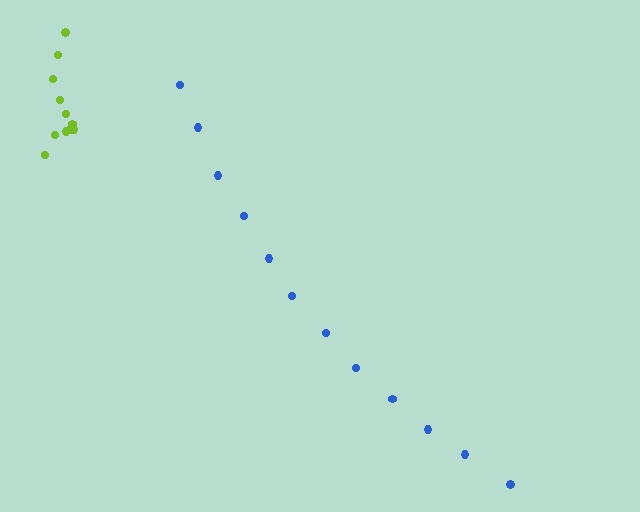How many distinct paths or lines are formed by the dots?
There are 2 distinct paths.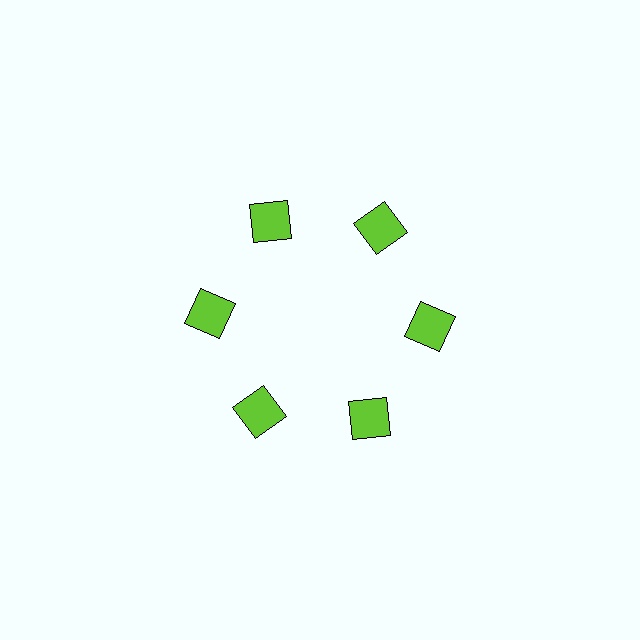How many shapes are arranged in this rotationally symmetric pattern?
There are 6 shapes, arranged in 6 groups of 1.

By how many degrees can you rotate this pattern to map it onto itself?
The pattern maps onto itself every 60 degrees of rotation.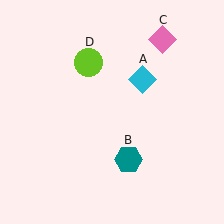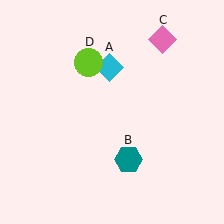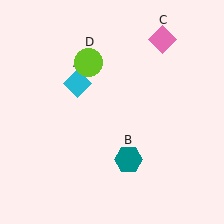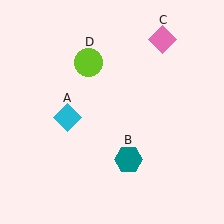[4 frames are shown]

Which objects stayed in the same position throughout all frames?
Teal hexagon (object B) and pink diamond (object C) and lime circle (object D) remained stationary.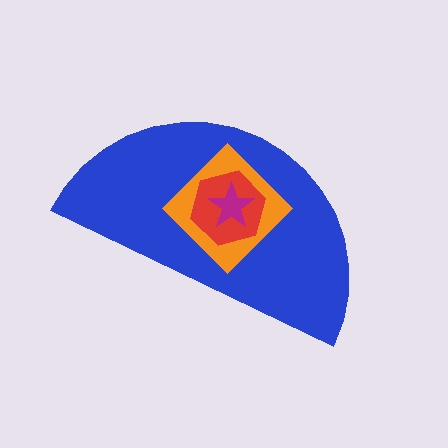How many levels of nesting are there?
4.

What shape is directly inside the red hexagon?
The magenta star.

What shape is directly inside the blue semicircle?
The orange diamond.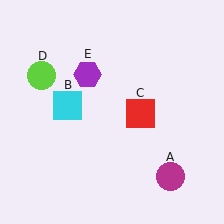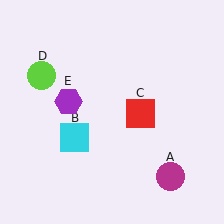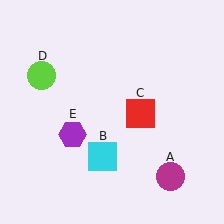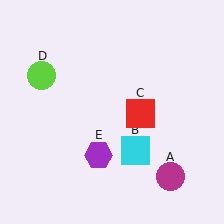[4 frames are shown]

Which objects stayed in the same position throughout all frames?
Magenta circle (object A) and red square (object C) and lime circle (object D) remained stationary.